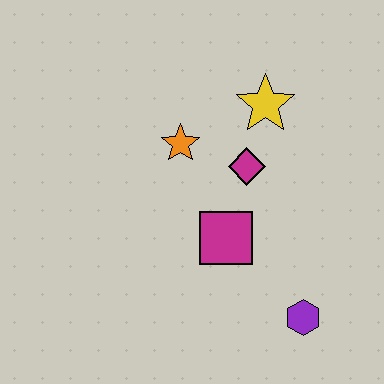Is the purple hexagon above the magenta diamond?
No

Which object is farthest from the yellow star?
The purple hexagon is farthest from the yellow star.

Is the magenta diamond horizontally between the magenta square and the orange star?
No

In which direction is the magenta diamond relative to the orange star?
The magenta diamond is to the right of the orange star.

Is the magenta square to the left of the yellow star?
Yes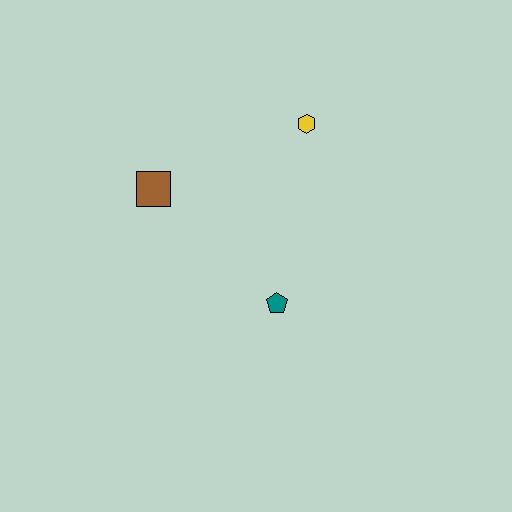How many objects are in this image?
There are 3 objects.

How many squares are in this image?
There is 1 square.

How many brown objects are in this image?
There is 1 brown object.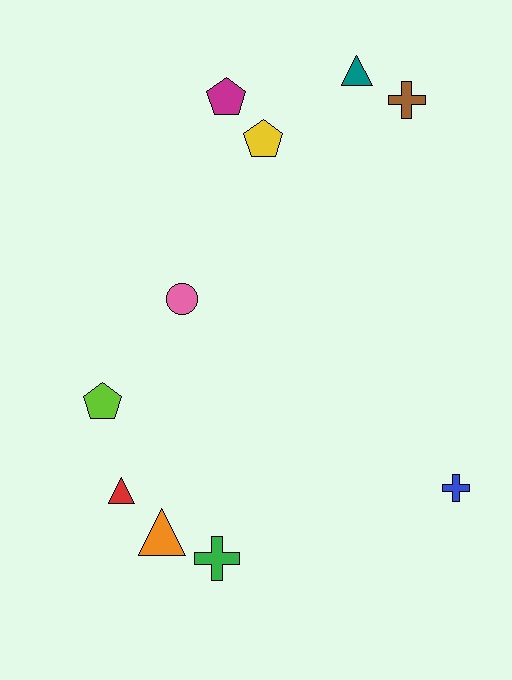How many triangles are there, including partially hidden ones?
There are 3 triangles.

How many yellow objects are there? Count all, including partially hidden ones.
There is 1 yellow object.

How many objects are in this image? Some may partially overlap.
There are 10 objects.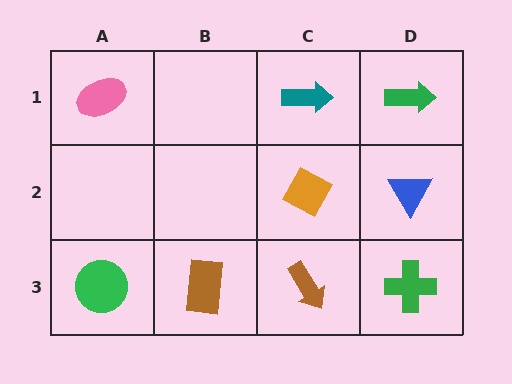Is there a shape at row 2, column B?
No, that cell is empty.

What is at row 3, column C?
A brown arrow.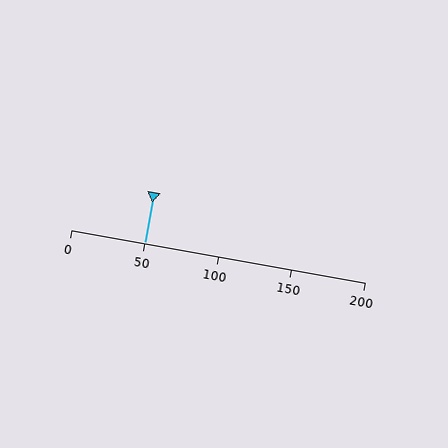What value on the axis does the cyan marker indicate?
The marker indicates approximately 50.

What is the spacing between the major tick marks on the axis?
The major ticks are spaced 50 apart.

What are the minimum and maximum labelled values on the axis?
The axis runs from 0 to 200.